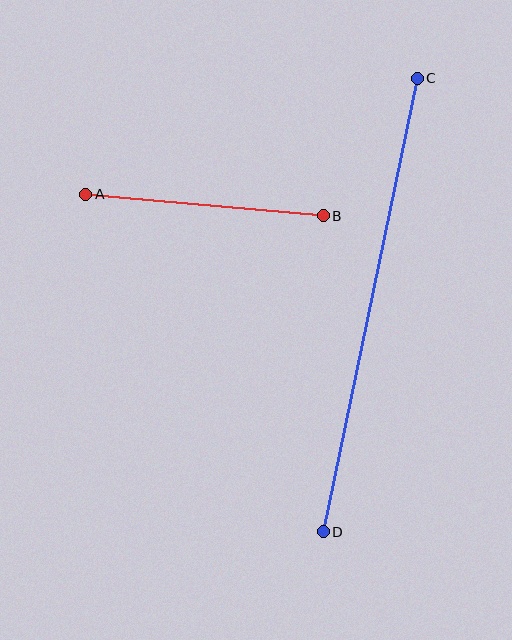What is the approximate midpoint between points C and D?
The midpoint is at approximately (370, 305) pixels.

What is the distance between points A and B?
The distance is approximately 239 pixels.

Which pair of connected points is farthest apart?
Points C and D are farthest apart.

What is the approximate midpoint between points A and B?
The midpoint is at approximately (204, 205) pixels.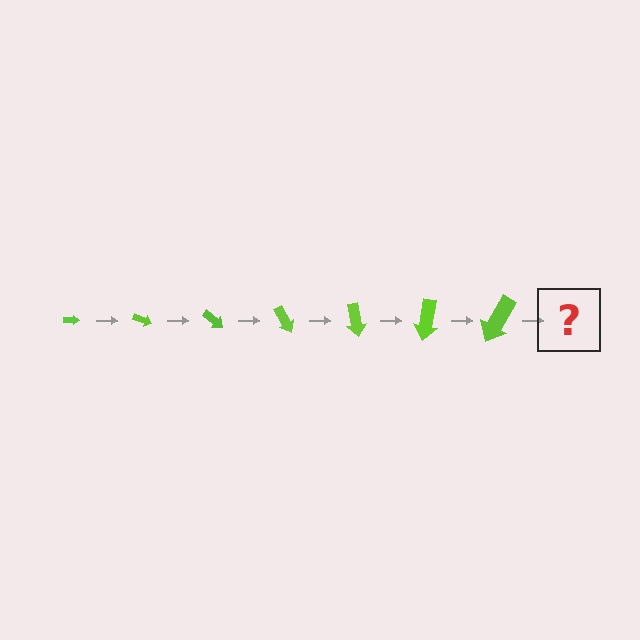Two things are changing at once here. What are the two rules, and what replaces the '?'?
The two rules are that the arrow grows larger each step and it rotates 20 degrees each step. The '?' should be an arrow, larger than the previous one and rotated 140 degrees from the start.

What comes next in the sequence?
The next element should be an arrow, larger than the previous one and rotated 140 degrees from the start.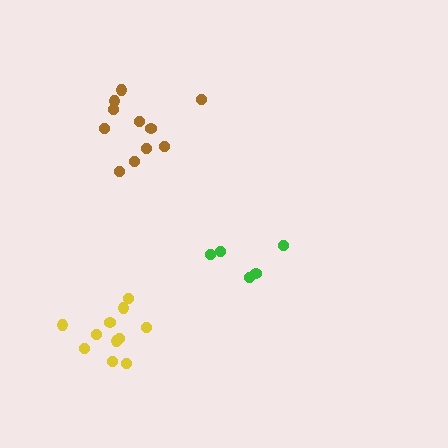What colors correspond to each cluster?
The clusters are colored: green, yellow, brown.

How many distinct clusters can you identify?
There are 3 distinct clusters.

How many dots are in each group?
Group 1: 5 dots, Group 2: 11 dots, Group 3: 11 dots (27 total).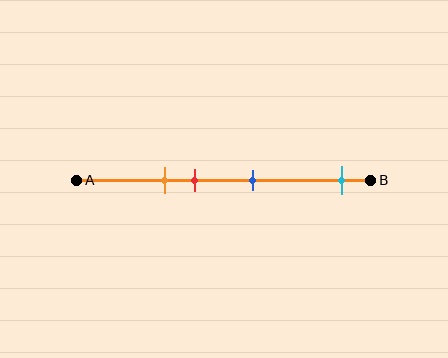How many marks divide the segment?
There are 4 marks dividing the segment.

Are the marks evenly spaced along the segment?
No, the marks are not evenly spaced.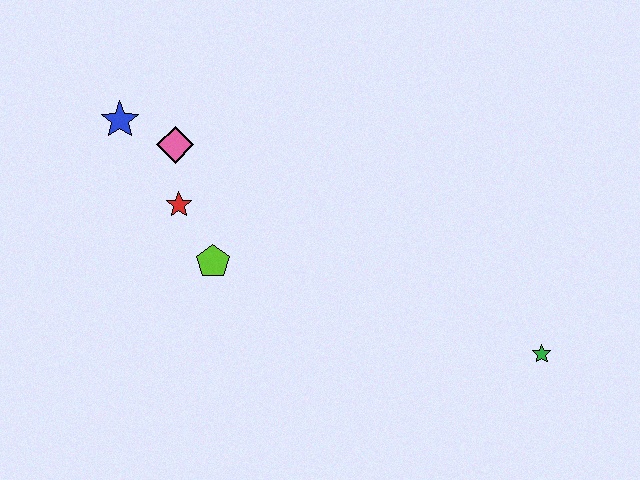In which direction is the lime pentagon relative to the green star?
The lime pentagon is to the left of the green star.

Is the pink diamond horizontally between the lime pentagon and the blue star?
Yes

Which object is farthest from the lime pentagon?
The green star is farthest from the lime pentagon.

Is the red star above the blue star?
No